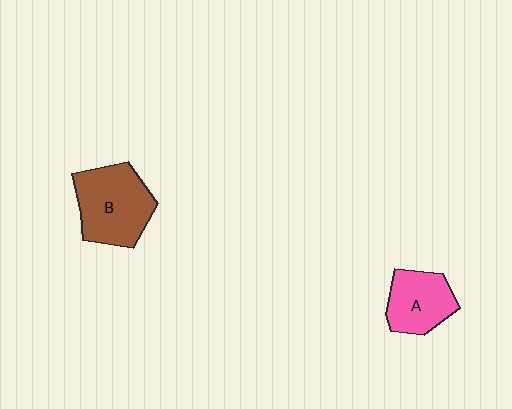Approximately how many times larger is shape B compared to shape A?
Approximately 1.4 times.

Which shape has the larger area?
Shape B (brown).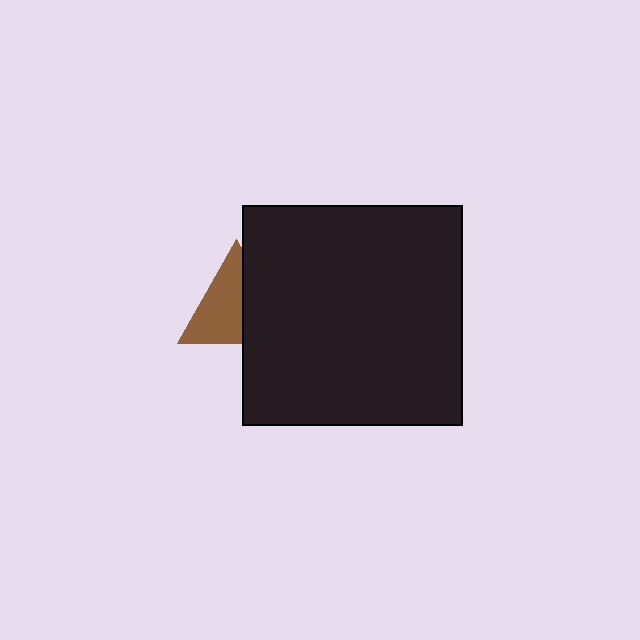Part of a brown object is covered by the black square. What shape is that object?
It is a triangle.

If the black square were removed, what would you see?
You would see the complete brown triangle.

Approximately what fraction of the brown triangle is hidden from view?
Roughly 42% of the brown triangle is hidden behind the black square.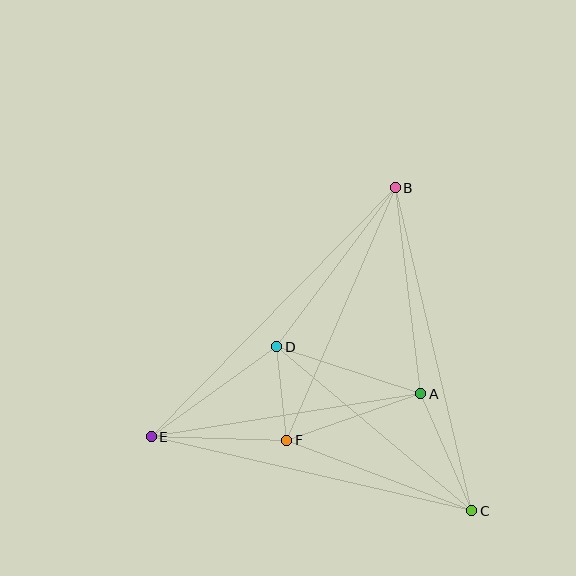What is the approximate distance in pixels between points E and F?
The distance between E and F is approximately 136 pixels.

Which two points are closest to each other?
Points D and F are closest to each other.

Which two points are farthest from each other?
Points B and E are farthest from each other.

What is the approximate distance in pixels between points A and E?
The distance between A and E is approximately 273 pixels.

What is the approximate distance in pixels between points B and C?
The distance between B and C is approximately 332 pixels.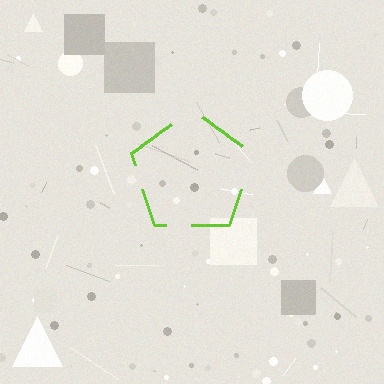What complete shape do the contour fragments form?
The contour fragments form a pentagon.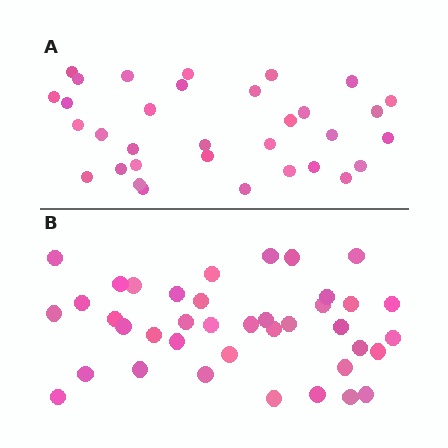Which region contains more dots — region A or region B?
Region B (the bottom region) has more dots.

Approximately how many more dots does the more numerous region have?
Region B has about 6 more dots than region A.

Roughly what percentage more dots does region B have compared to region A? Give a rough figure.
About 20% more.